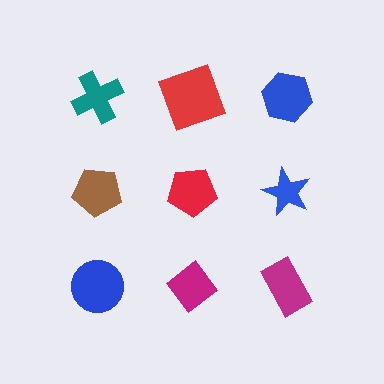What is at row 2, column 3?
A blue star.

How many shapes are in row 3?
3 shapes.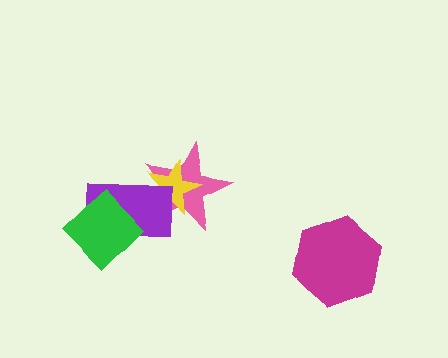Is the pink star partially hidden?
Yes, it is partially covered by another shape.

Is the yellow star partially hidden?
Yes, it is partially covered by another shape.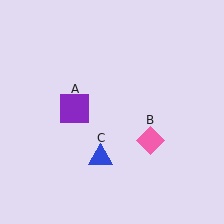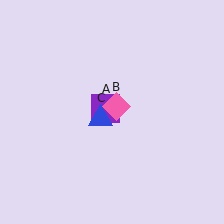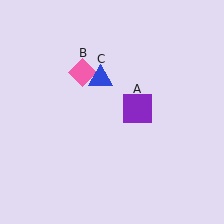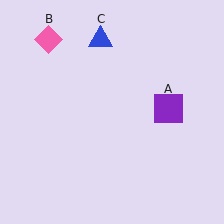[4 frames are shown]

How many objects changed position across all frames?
3 objects changed position: purple square (object A), pink diamond (object B), blue triangle (object C).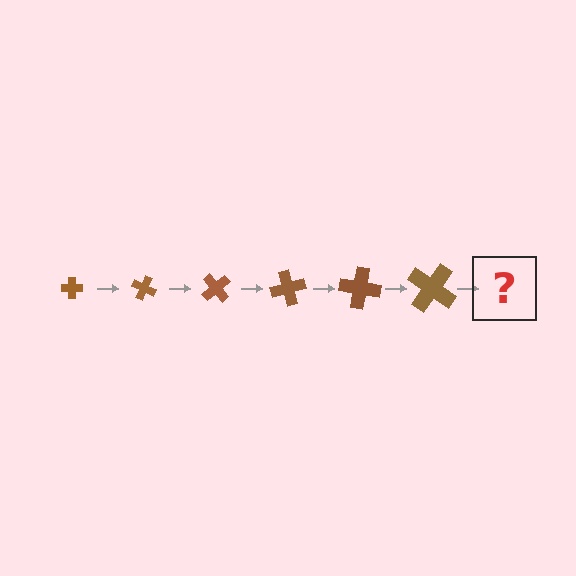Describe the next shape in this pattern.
It should be a cross, larger than the previous one and rotated 150 degrees from the start.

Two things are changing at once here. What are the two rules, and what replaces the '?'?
The two rules are that the cross grows larger each step and it rotates 25 degrees each step. The '?' should be a cross, larger than the previous one and rotated 150 degrees from the start.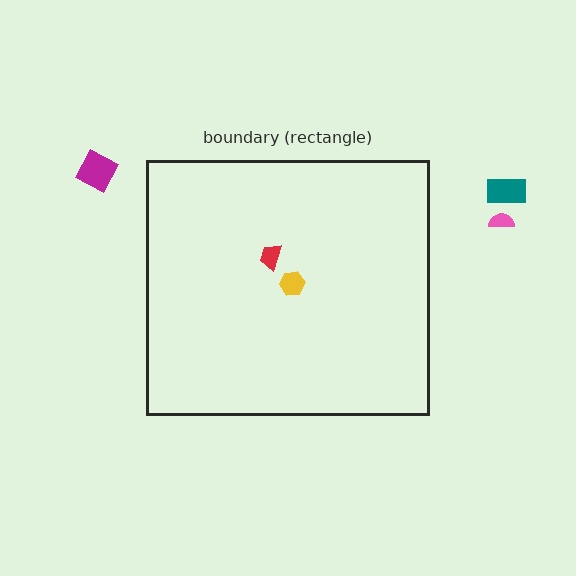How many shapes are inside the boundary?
2 inside, 3 outside.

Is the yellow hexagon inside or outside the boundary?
Inside.